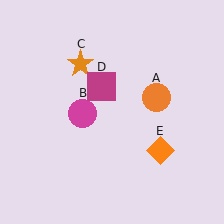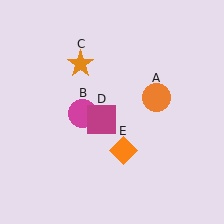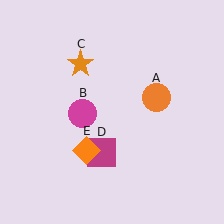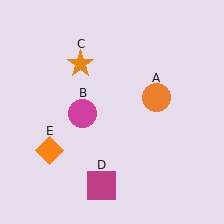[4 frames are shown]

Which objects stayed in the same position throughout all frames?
Orange circle (object A) and magenta circle (object B) and orange star (object C) remained stationary.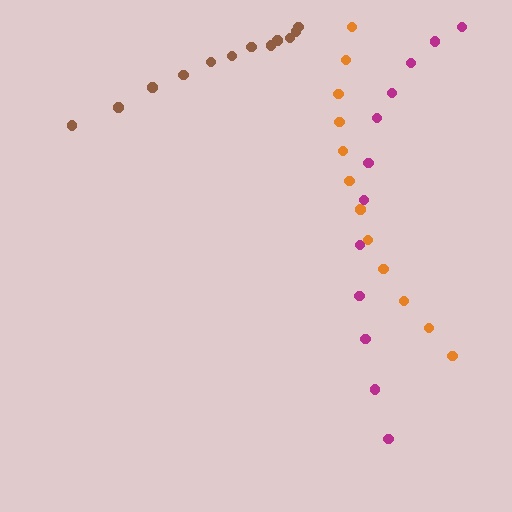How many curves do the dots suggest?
There are 3 distinct paths.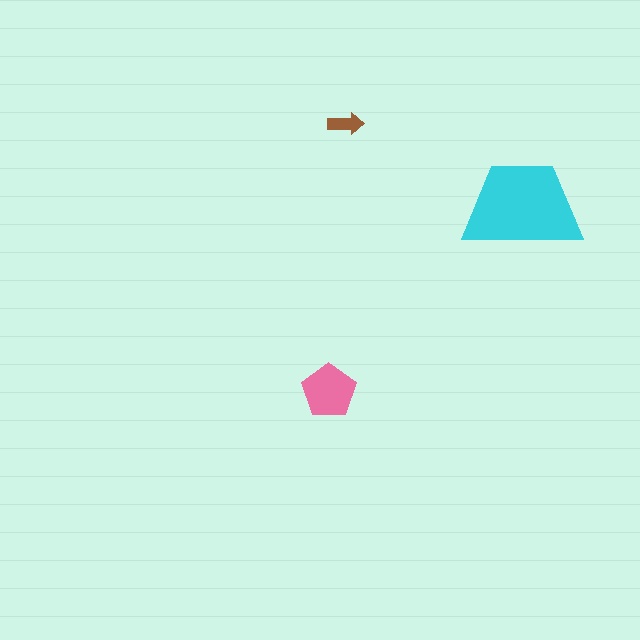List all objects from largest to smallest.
The cyan trapezoid, the pink pentagon, the brown arrow.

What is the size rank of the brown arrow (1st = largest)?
3rd.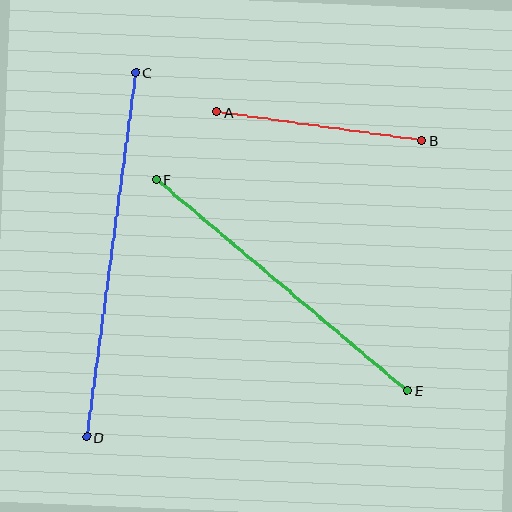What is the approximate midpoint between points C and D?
The midpoint is at approximately (111, 255) pixels.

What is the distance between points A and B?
The distance is approximately 207 pixels.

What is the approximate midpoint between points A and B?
The midpoint is at approximately (319, 126) pixels.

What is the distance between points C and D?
The distance is approximately 367 pixels.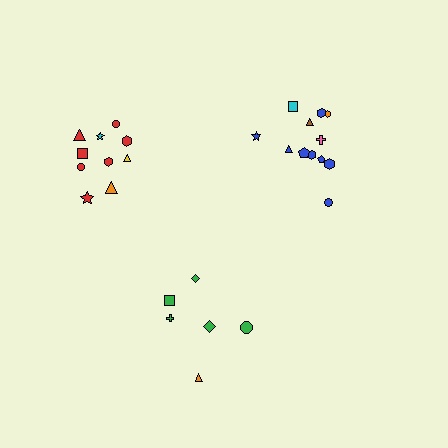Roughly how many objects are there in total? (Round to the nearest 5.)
Roughly 30 objects in total.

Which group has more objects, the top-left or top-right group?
The top-right group.